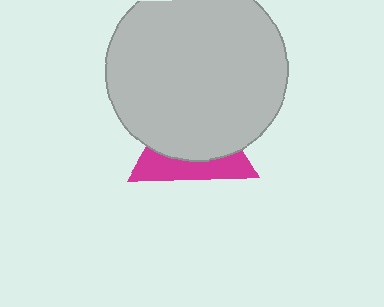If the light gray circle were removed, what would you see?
You would see the complete magenta triangle.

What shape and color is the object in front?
The object in front is a light gray circle.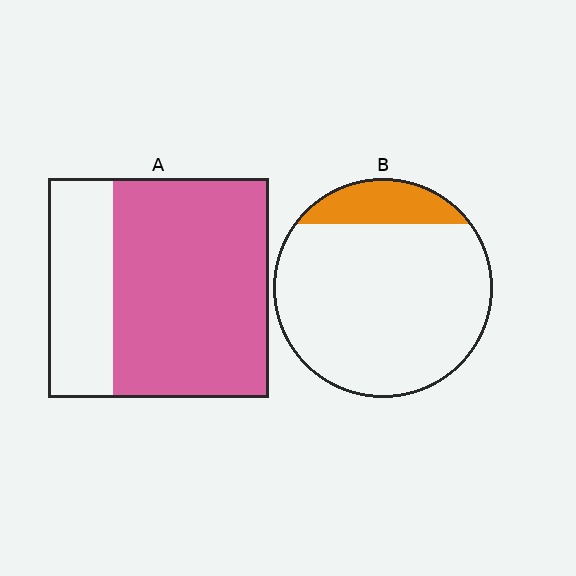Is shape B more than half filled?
No.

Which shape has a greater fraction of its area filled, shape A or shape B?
Shape A.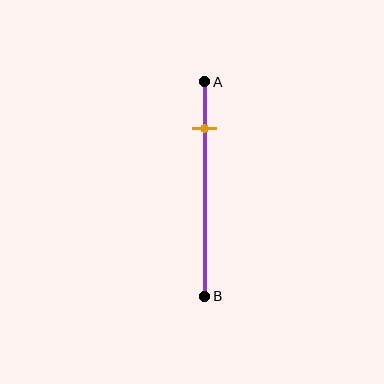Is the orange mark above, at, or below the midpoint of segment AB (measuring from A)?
The orange mark is above the midpoint of segment AB.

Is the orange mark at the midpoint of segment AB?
No, the mark is at about 20% from A, not at the 50% midpoint.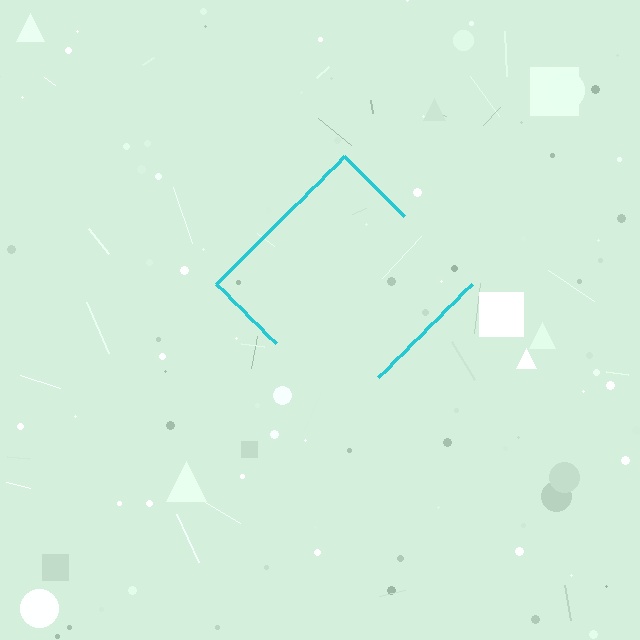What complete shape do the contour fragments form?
The contour fragments form a diamond.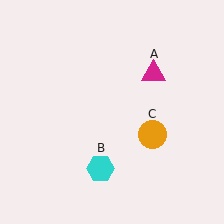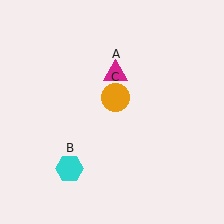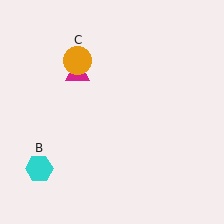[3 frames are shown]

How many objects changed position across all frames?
3 objects changed position: magenta triangle (object A), cyan hexagon (object B), orange circle (object C).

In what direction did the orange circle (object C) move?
The orange circle (object C) moved up and to the left.